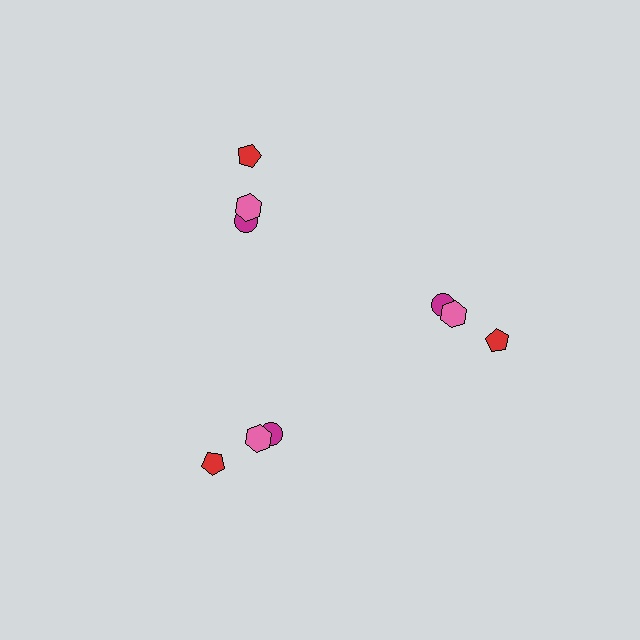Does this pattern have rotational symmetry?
Yes, this pattern has 3-fold rotational symmetry. It looks the same after rotating 120 degrees around the center.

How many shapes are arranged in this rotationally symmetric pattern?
There are 9 shapes, arranged in 3 groups of 3.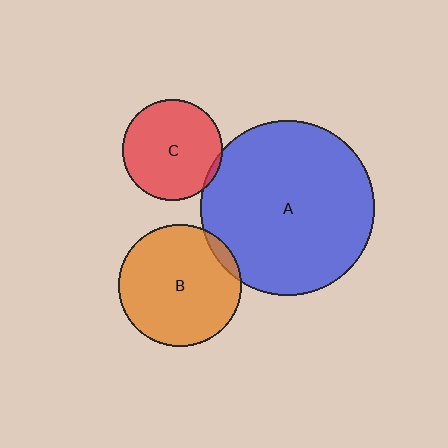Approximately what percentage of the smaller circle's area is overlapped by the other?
Approximately 5%.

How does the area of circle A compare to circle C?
Approximately 3.0 times.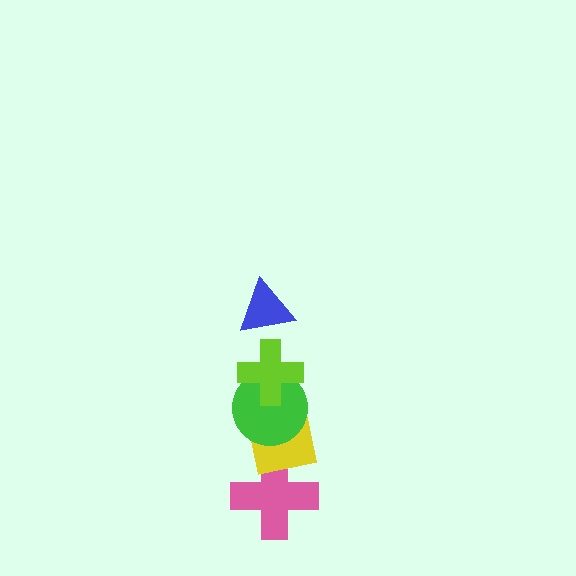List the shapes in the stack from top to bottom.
From top to bottom: the blue triangle, the lime cross, the green circle, the yellow square, the pink cross.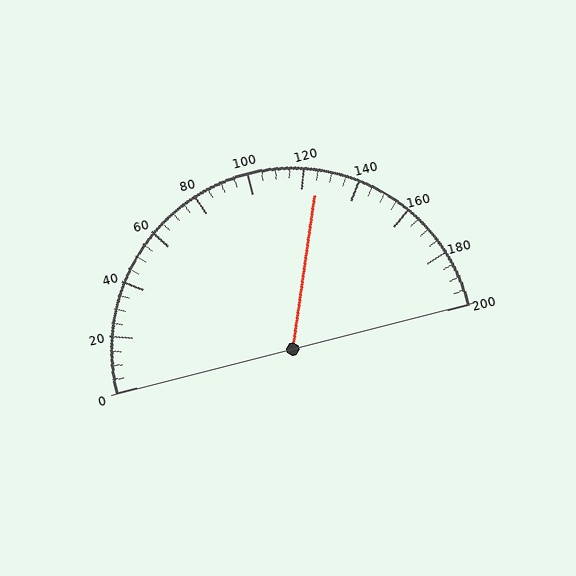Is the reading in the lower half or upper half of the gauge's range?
The reading is in the upper half of the range (0 to 200).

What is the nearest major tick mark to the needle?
The nearest major tick mark is 120.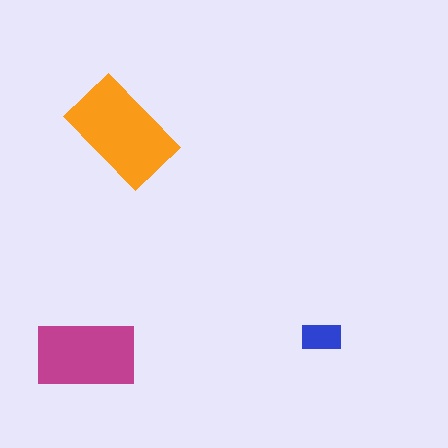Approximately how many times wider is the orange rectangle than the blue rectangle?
About 2.5 times wider.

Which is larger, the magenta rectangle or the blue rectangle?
The magenta one.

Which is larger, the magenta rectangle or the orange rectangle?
The orange one.